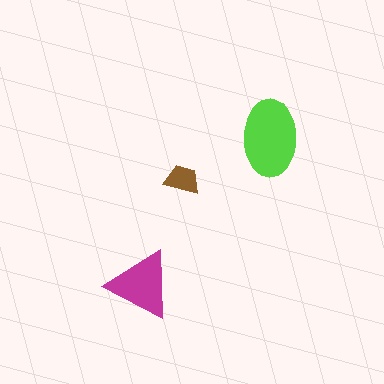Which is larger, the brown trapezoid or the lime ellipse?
The lime ellipse.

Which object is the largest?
The lime ellipse.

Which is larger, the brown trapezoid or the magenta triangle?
The magenta triangle.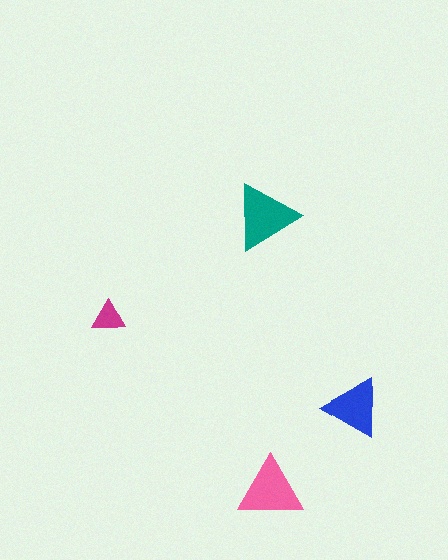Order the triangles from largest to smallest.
the teal one, the pink one, the blue one, the magenta one.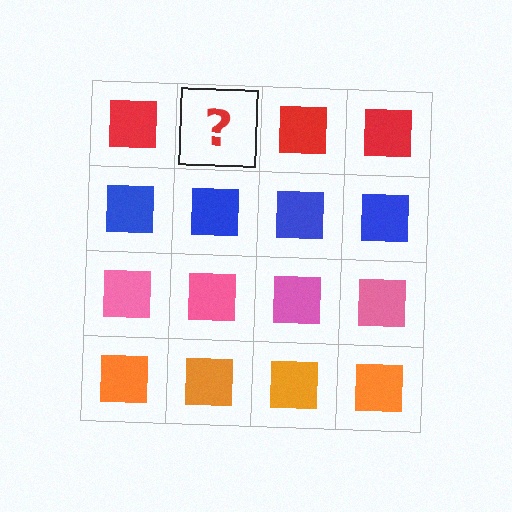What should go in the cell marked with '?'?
The missing cell should contain a red square.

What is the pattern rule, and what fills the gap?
The rule is that each row has a consistent color. The gap should be filled with a red square.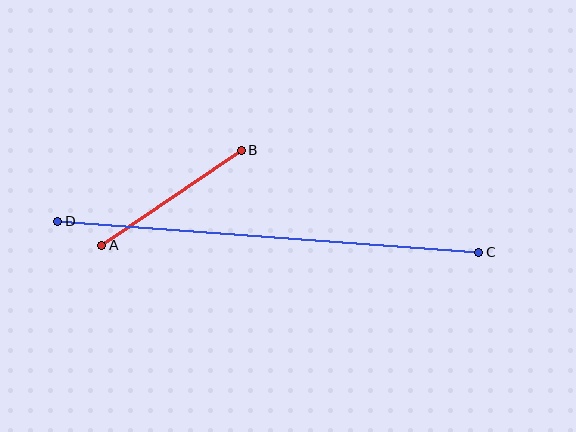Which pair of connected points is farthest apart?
Points C and D are farthest apart.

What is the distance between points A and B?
The distance is approximately 169 pixels.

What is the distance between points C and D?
The distance is approximately 422 pixels.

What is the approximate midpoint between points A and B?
The midpoint is at approximately (172, 198) pixels.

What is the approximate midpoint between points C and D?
The midpoint is at approximately (268, 237) pixels.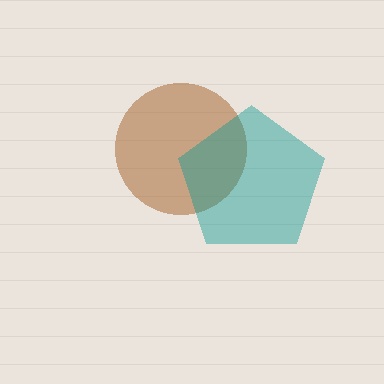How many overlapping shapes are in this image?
There are 2 overlapping shapes in the image.